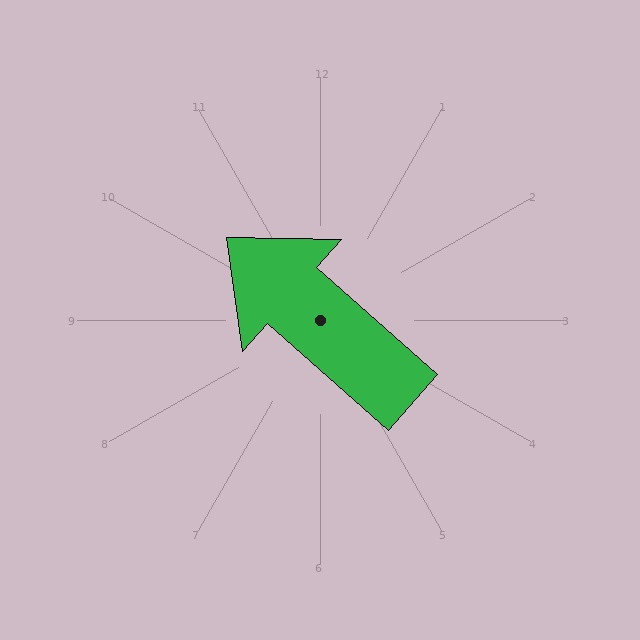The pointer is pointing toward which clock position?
Roughly 10 o'clock.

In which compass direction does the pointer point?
Northwest.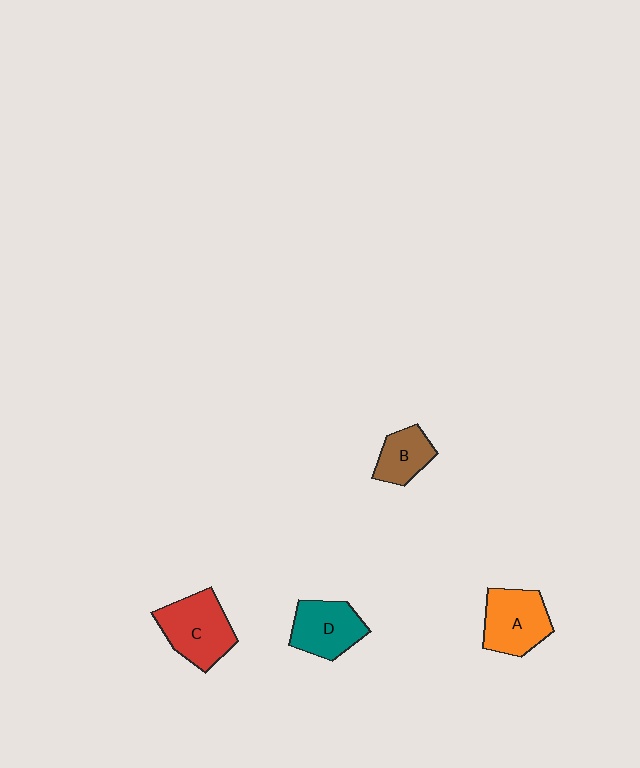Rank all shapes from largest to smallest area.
From largest to smallest: C (red), A (orange), D (teal), B (brown).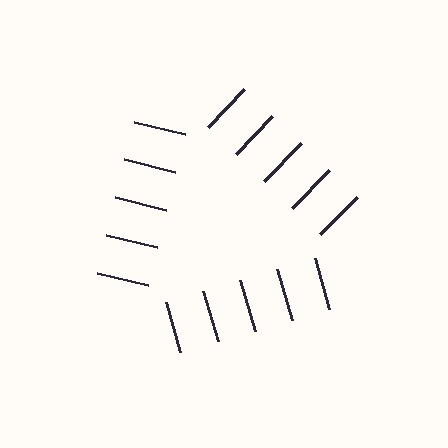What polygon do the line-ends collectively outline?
An illusory triangle — the line segments terminate on its edges but no continuous stroke is drawn.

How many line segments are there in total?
15 — 5 along each of the 3 edges.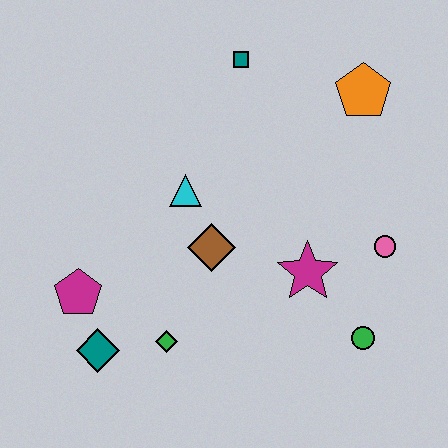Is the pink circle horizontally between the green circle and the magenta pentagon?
No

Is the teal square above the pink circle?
Yes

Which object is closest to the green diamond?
The teal diamond is closest to the green diamond.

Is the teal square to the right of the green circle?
No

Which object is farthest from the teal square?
The teal diamond is farthest from the teal square.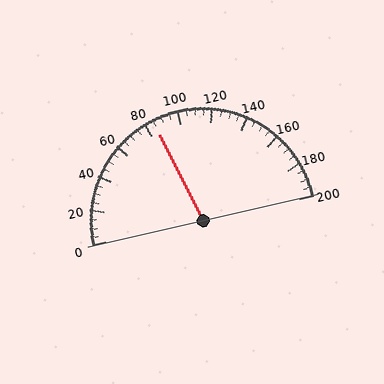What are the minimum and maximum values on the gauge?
The gauge ranges from 0 to 200.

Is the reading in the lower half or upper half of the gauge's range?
The reading is in the lower half of the range (0 to 200).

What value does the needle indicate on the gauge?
The needle indicates approximately 85.